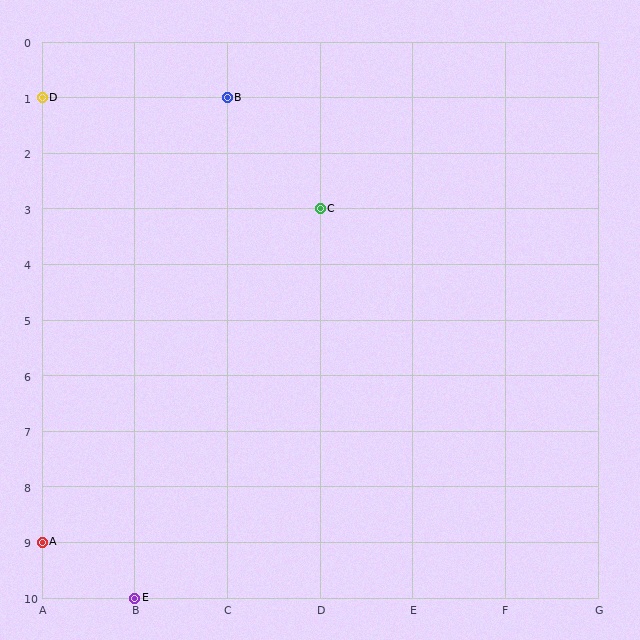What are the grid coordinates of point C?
Point C is at grid coordinates (D, 3).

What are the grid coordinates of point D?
Point D is at grid coordinates (A, 1).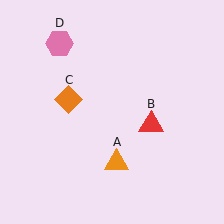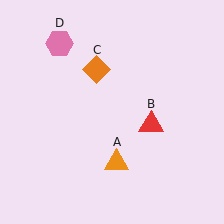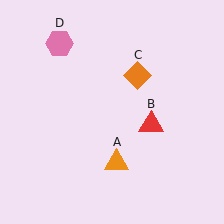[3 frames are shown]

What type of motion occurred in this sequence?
The orange diamond (object C) rotated clockwise around the center of the scene.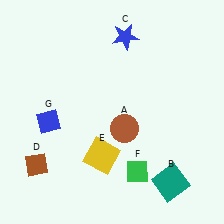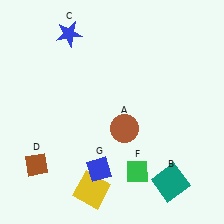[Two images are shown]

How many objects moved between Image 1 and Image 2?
3 objects moved between the two images.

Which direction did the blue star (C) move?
The blue star (C) moved left.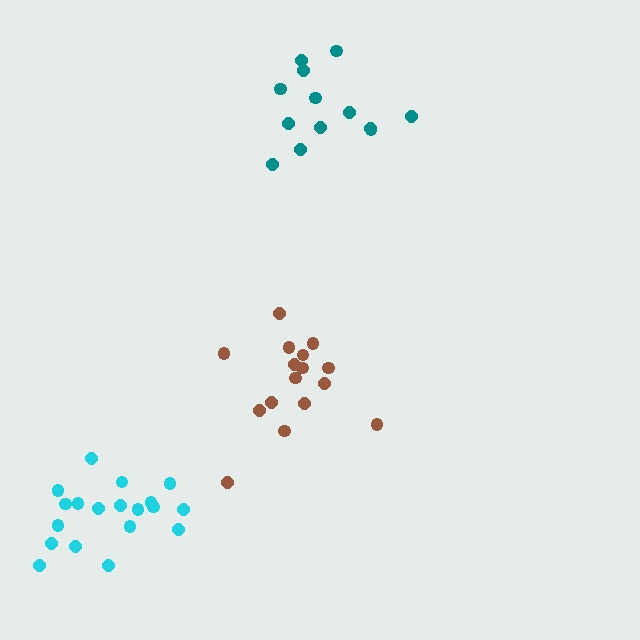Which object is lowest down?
The cyan cluster is bottommost.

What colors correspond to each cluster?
The clusters are colored: brown, teal, cyan.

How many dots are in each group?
Group 1: 16 dots, Group 2: 13 dots, Group 3: 19 dots (48 total).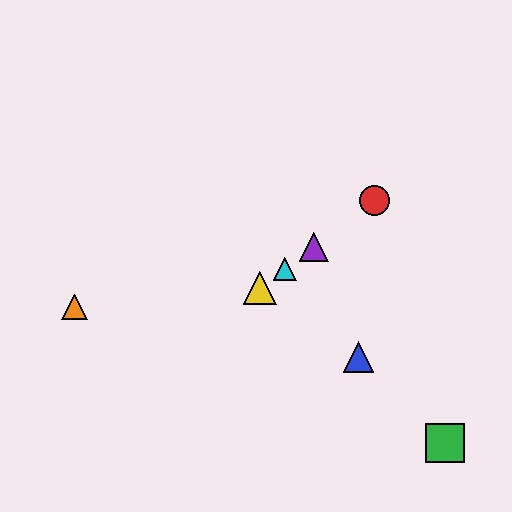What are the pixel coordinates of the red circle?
The red circle is at (374, 200).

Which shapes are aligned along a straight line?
The red circle, the yellow triangle, the purple triangle, the cyan triangle are aligned along a straight line.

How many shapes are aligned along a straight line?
4 shapes (the red circle, the yellow triangle, the purple triangle, the cyan triangle) are aligned along a straight line.